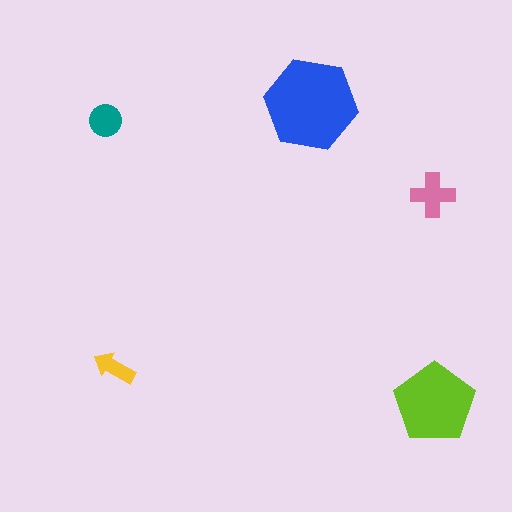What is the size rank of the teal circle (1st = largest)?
4th.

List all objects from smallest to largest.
The yellow arrow, the teal circle, the pink cross, the lime pentagon, the blue hexagon.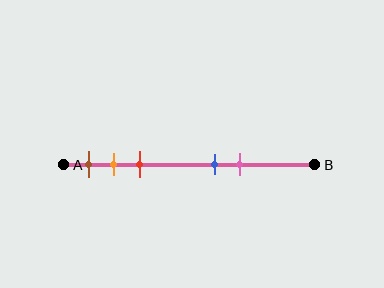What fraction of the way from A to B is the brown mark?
The brown mark is approximately 10% (0.1) of the way from A to B.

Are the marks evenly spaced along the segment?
No, the marks are not evenly spaced.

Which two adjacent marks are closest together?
The orange and red marks are the closest adjacent pair.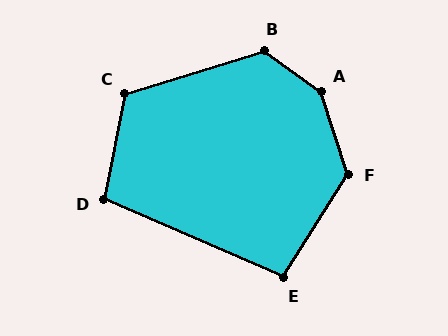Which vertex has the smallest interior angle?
E, at approximately 99 degrees.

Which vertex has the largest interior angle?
A, at approximately 143 degrees.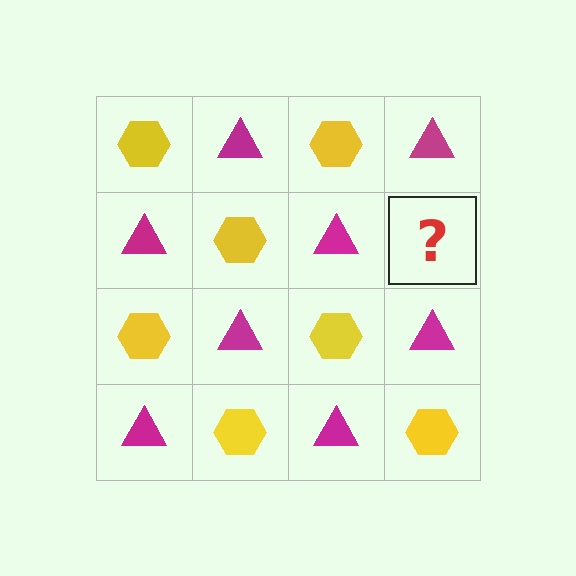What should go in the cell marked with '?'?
The missing cell should contain a yellow hexagon.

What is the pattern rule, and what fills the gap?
The rule is that it alternates yellow hexagon and magenta triangle in a checkerboard pattern. The gap should be filled with a yellow hexagon.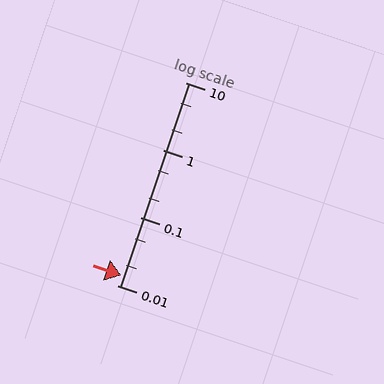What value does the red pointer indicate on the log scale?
The pointer indicates approximately 0.014.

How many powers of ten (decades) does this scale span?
The scale spans 3 decades, from 0.01 to 10.